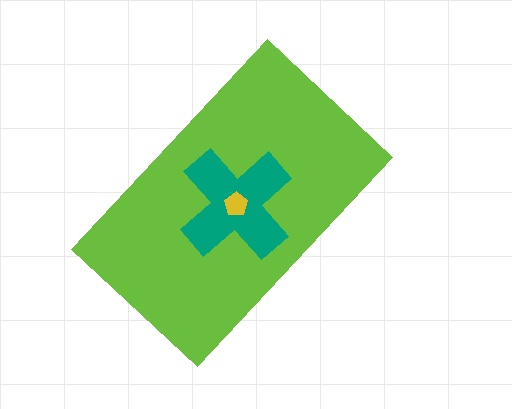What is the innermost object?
The yellow pentagon.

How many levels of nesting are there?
3.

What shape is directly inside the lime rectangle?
The teal cross.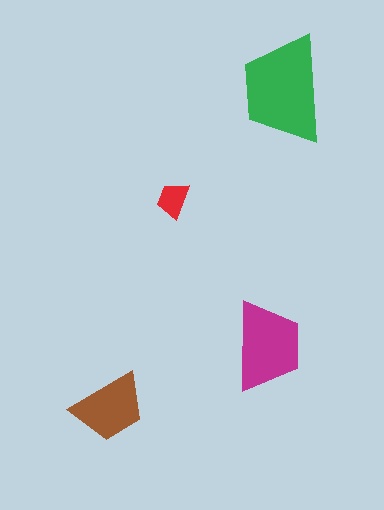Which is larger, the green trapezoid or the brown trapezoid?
The green one.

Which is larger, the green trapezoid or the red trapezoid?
The green one.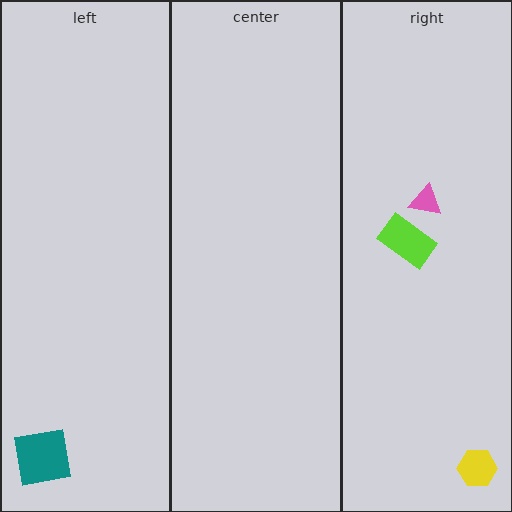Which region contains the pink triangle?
The right region.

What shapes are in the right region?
The pink triangle, the lime rectangle, the yellow hexagon.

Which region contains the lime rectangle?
The right region.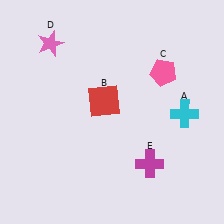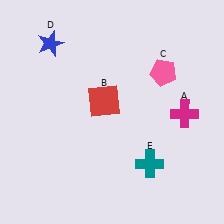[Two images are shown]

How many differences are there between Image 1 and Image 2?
There are 3 differences between the two images.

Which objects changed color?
A changed from cyan to magenta. D changed from pink to blue. E changed from magenta to teal.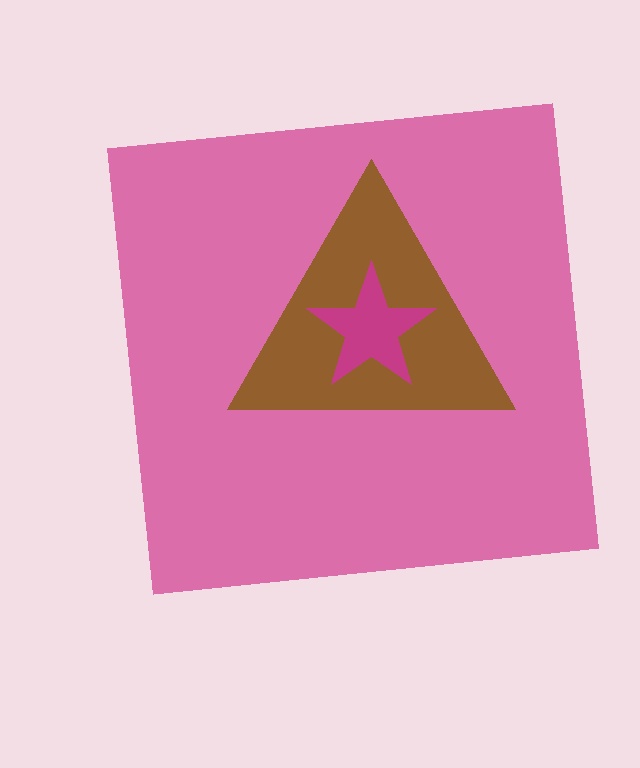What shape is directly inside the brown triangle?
The magenta star.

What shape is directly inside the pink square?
The brown triangle.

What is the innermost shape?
The magenta star.